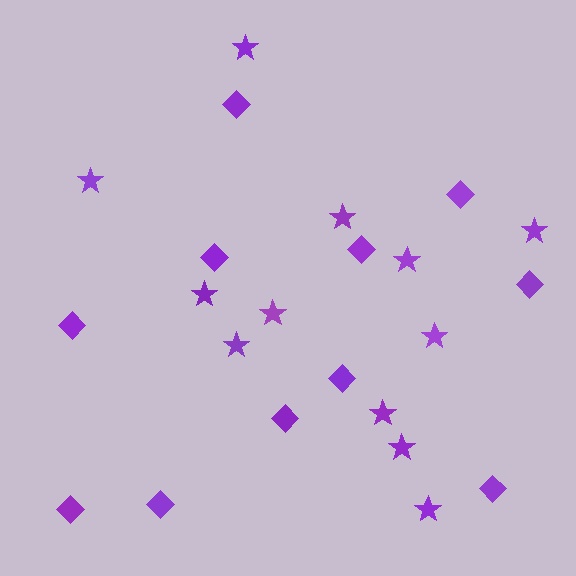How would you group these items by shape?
There are 2 groups: one group of stars (12) and one group of diamonds (11).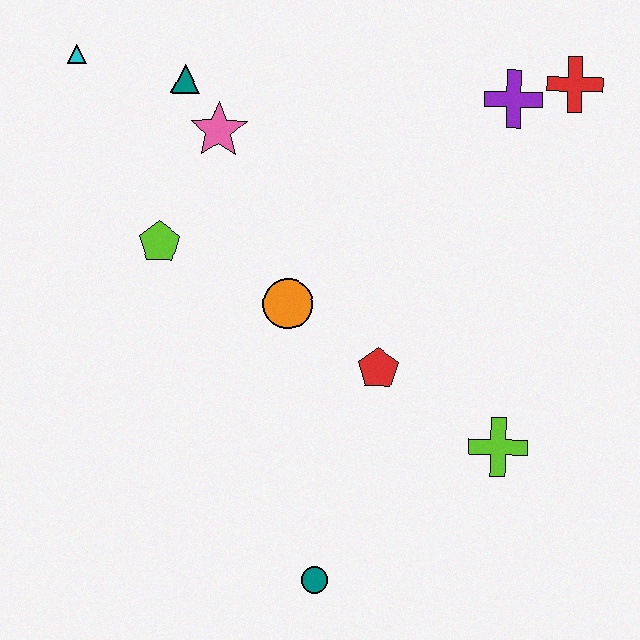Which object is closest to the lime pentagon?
The pink star is closest to the lime pentagon.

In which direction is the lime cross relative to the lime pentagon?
The lime cross is to the right of the lime pentagon.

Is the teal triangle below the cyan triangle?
Yes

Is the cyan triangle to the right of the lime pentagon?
No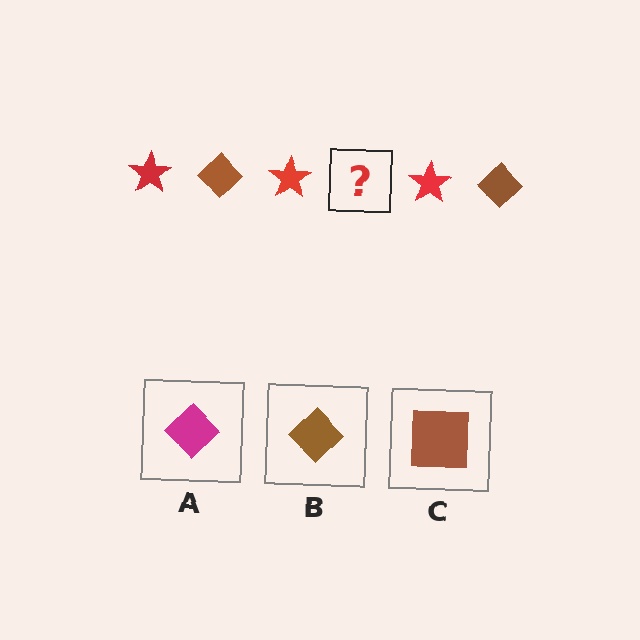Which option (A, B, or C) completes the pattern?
B.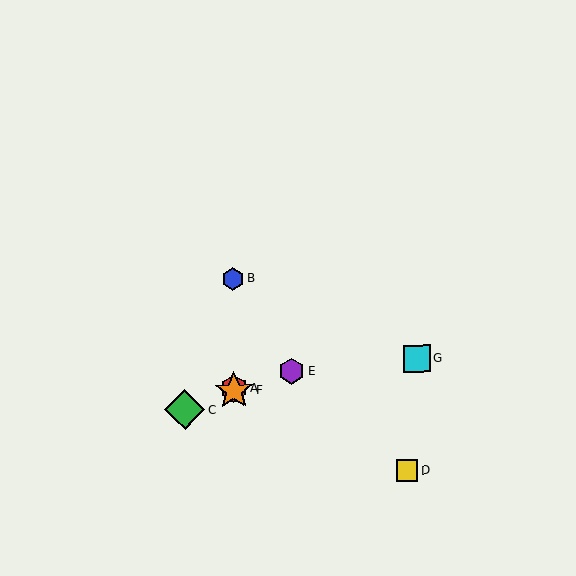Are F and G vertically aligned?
No, F is at x≈234 and G is at x≈417.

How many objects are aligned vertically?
3 objects (A, B, F) are aligned vertically.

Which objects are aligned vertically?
Objects A, B, F are aligned vertically.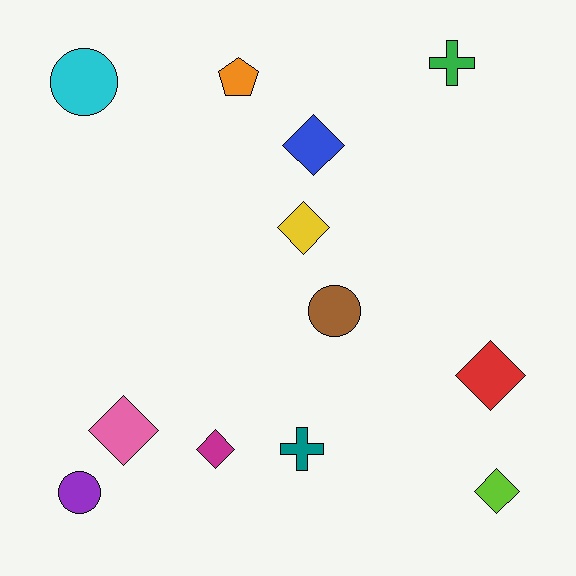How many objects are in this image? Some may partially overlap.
There are 12 objects.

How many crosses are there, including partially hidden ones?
There are 2 crosses.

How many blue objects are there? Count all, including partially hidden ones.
There is 1 blue object.